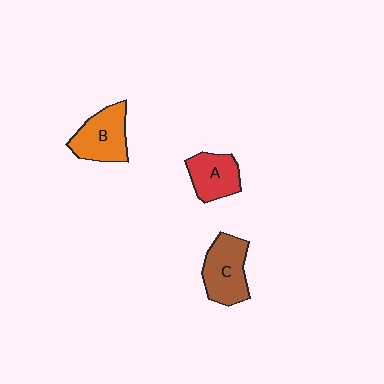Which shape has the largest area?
Shape C (brown).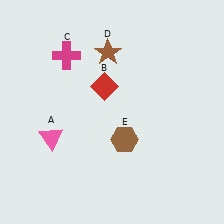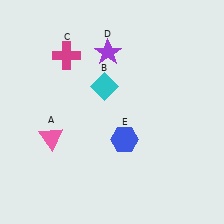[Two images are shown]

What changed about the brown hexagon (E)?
In Image 1, E is brown. In Image 2, it changed to blue.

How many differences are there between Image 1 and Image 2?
There are 3 differences between the two images.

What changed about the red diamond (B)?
In Image 1, B is red. In Image 2, it changed to cyan.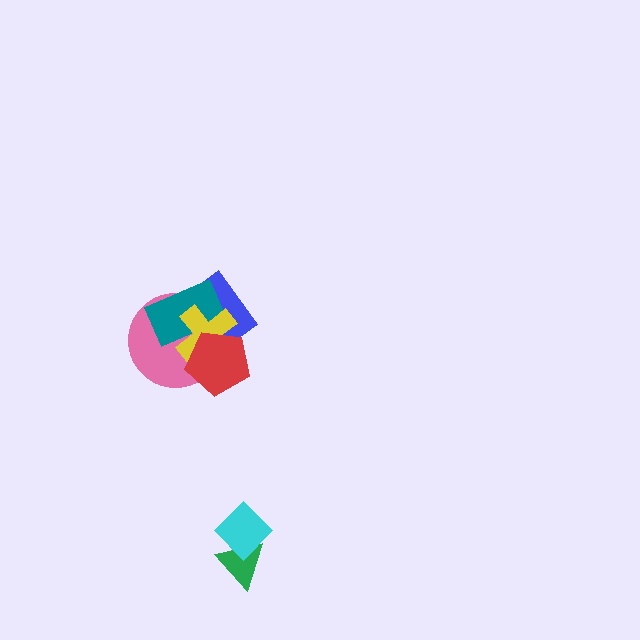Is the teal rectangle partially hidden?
Yes, it is partially covered by another shape.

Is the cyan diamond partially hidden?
No, no other shape covers it.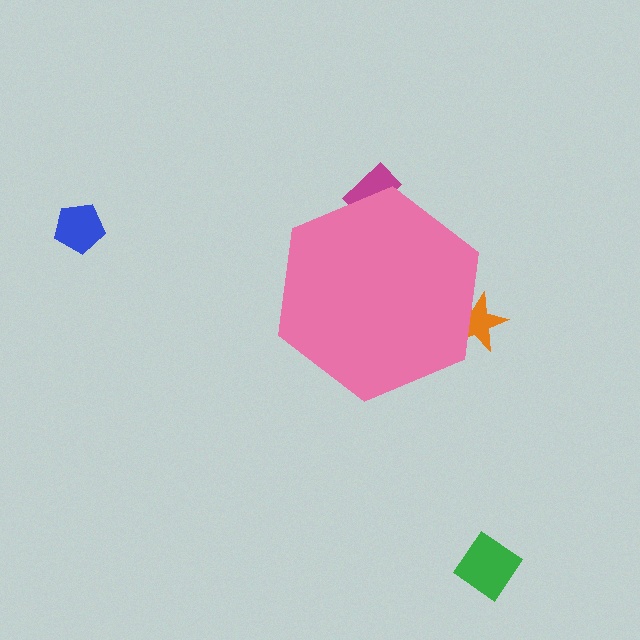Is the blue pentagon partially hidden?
No, the blue pentagon is fully visible.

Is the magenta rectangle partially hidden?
Yes, the magenta rectangle is partially hidden behind the pink hexagon.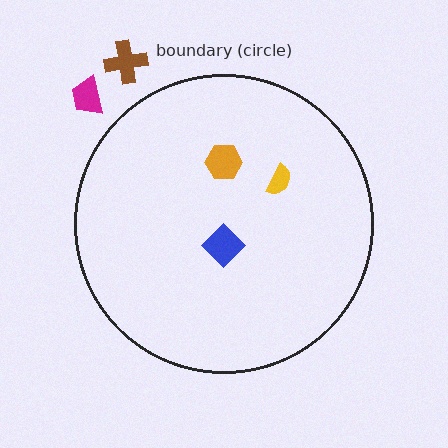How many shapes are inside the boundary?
3 inside, 2 outside.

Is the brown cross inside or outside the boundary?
Outside.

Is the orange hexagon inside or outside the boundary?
Inside.